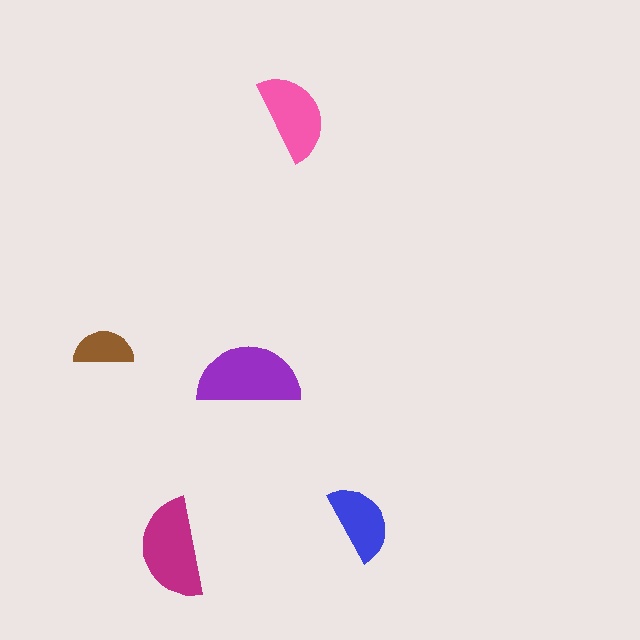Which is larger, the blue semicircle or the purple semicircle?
The purple one.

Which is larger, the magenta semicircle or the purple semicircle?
The purple one.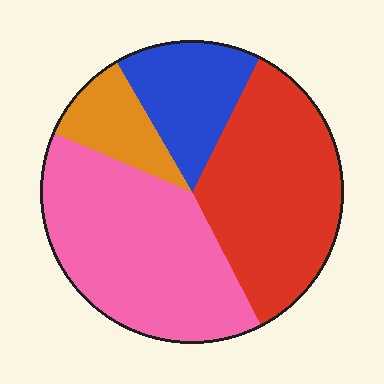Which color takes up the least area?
Orange, at roughly 10%.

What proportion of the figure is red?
Red takes up between a quarter and a half of the figure.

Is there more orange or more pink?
Pink.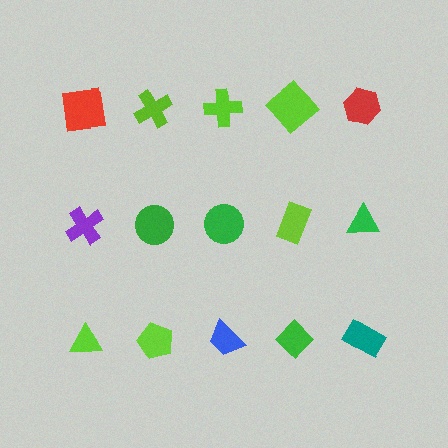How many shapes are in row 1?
5 shapes.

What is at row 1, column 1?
A red square.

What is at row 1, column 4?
A lime diamond.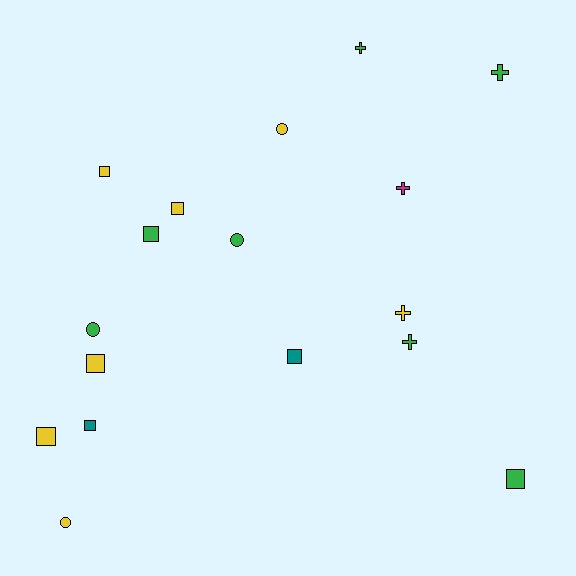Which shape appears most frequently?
Square, with 8 objects.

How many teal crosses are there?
There are no teal crosses.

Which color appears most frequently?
Green, with 7 objects.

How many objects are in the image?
There are 17 objects.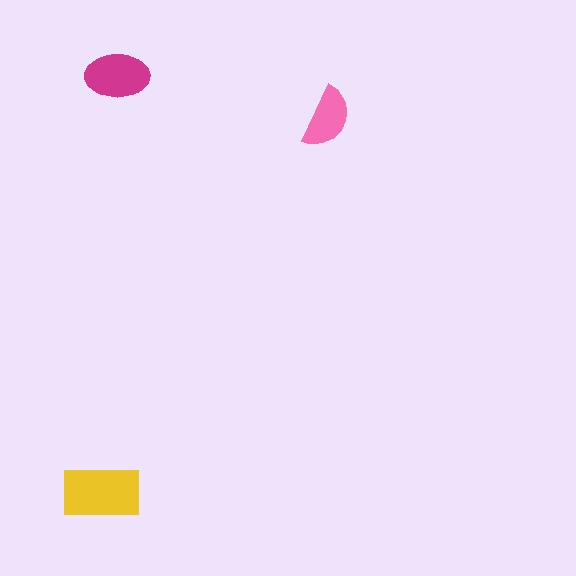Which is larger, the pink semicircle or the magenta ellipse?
The magenta ellipse.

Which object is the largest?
The yellow rectangle.